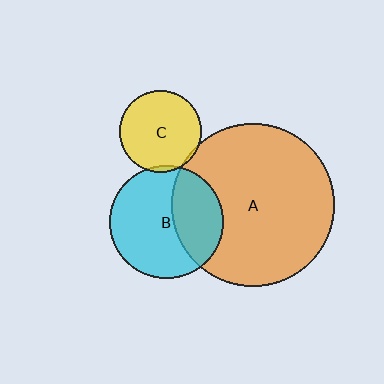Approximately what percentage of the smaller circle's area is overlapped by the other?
Approximately 5%.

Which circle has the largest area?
Circle A (orange).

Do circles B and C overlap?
Yes.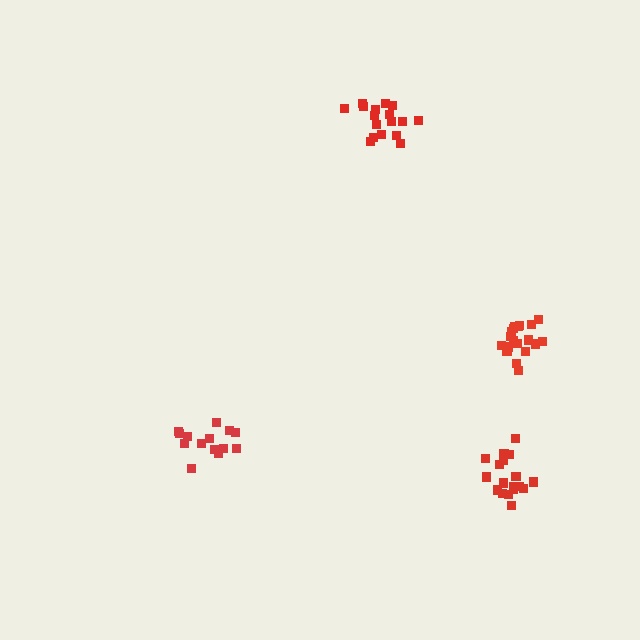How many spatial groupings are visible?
There are 4 spatial groupings.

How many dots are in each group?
Group 1: 14 dots, Group 2: 17 dots, Group 3: 20 dots, Group 4: 20 dots (71 total).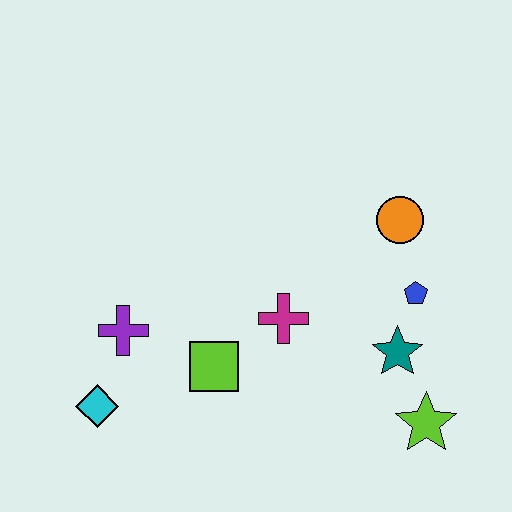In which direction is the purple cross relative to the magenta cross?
The purple cross is to the left of the magenta cross.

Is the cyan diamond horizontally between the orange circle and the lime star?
No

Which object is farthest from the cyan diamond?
The orange circle is farthest from the cyan diamond.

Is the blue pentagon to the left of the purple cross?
No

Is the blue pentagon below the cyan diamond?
No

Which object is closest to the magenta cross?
The lime square is closest to the magenta cross.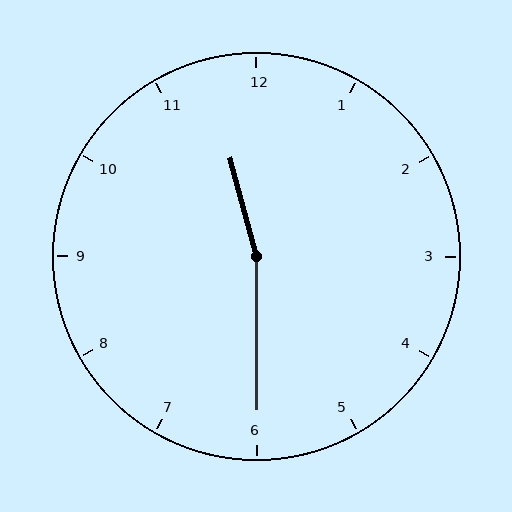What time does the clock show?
11:30.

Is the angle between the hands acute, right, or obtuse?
It is obtuse.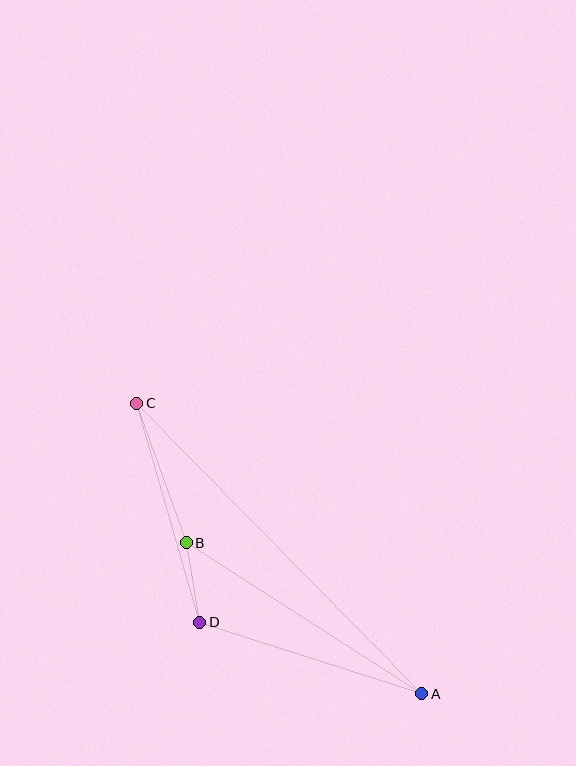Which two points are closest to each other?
Points B and D are closest to each other.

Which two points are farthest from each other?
Points A and C are farthest from each other.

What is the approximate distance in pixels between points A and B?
The distance between A and B is approximately 280 pixels.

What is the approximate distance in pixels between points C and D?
The distance between C and D is approximately 228 pixels.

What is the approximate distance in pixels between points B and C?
The distance between B and C is approximately 148 pixels.